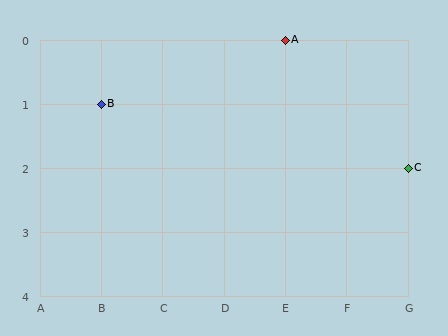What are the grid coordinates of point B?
Point B is at grid coordinates (B, 1).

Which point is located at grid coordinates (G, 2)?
Point C is at (G, 2).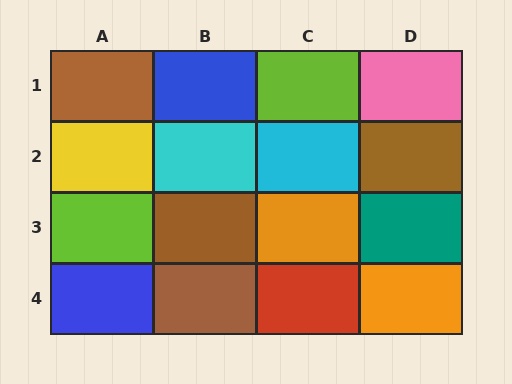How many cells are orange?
2 cells are orange.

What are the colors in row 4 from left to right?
Blue, brown, red, orange.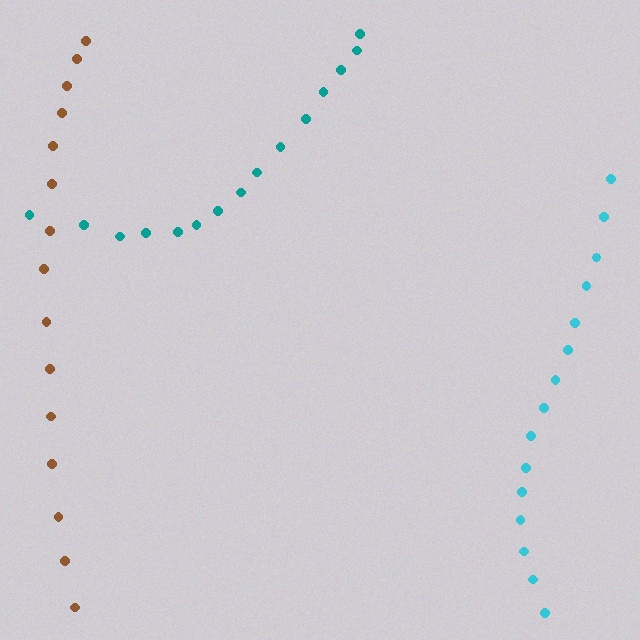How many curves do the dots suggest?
There are 3 distinct paths.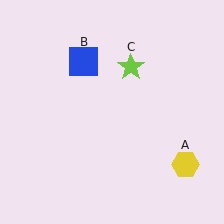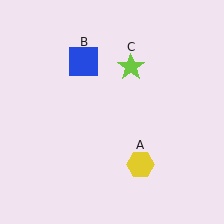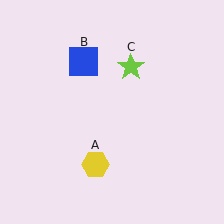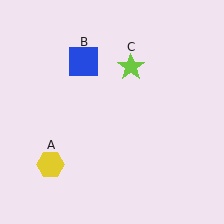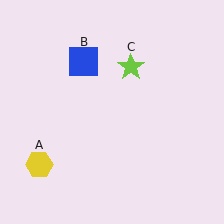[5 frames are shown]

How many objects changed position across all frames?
1 object changed position: yellow hexagon (object A).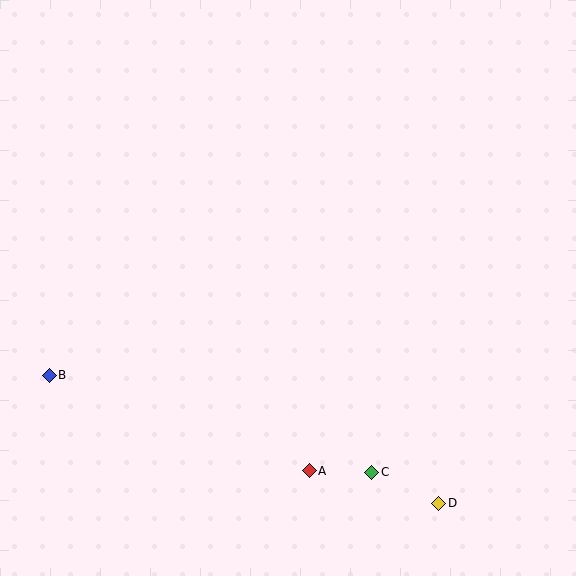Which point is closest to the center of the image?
Point A at (309, 471) is closest to the center.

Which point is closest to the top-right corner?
Point C is closest to the top-right corner.